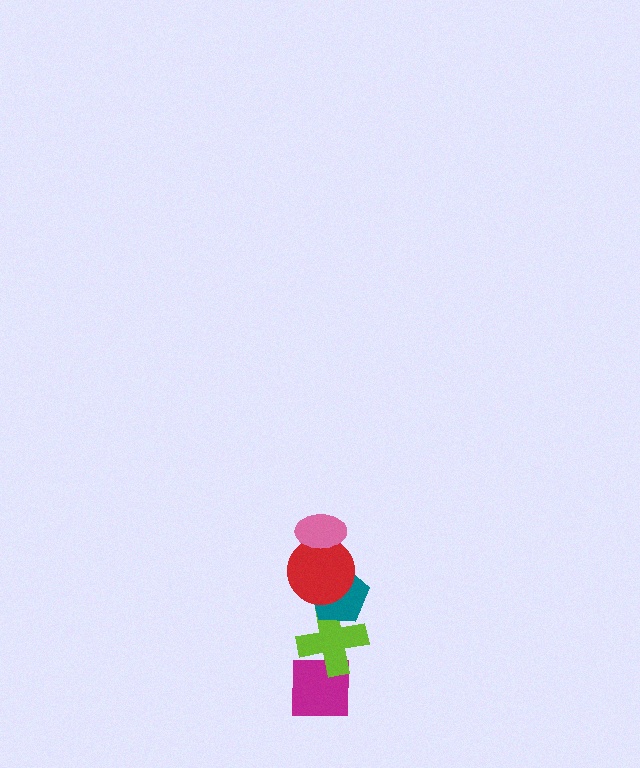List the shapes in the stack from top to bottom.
From top to bottom: the pink ellipse, the red circle, the teal pentagon, the lime cross, the magenta square.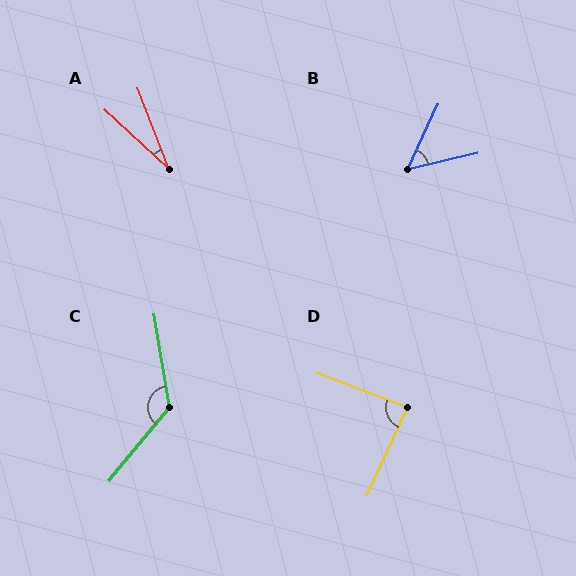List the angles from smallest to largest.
A (26°), B (51°), D (86°), C (131°).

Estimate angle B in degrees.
Approximately 51 degrees.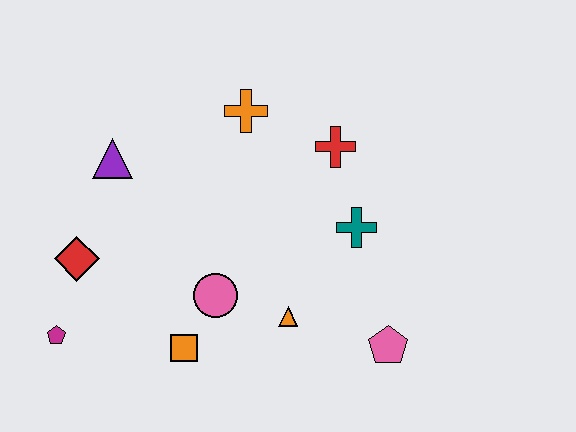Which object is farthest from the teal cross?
The magenta pentagon is farthest from the teal cross.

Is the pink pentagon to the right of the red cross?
Yes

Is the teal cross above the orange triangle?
Yes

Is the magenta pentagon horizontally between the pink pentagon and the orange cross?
No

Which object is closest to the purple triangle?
The red diamond is closest to the purple triangle.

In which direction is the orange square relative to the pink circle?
The orange square is below the pink circle.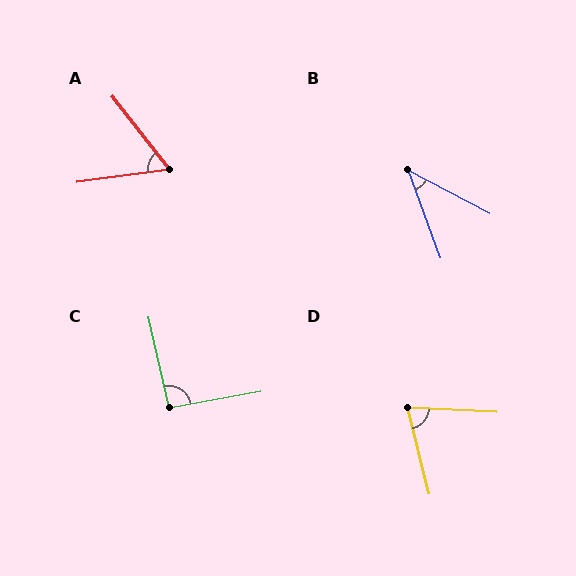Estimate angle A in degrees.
Approximately 60 degrees.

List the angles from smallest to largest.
B (42°), A (60°), D (73°), C (93°).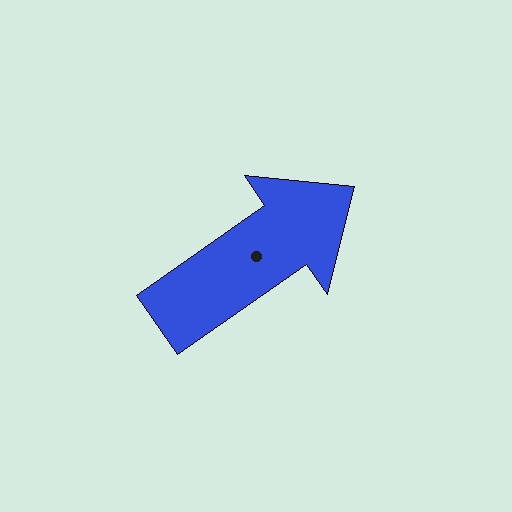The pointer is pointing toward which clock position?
Roughly 2 o'clock.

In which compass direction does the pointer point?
Northeast.